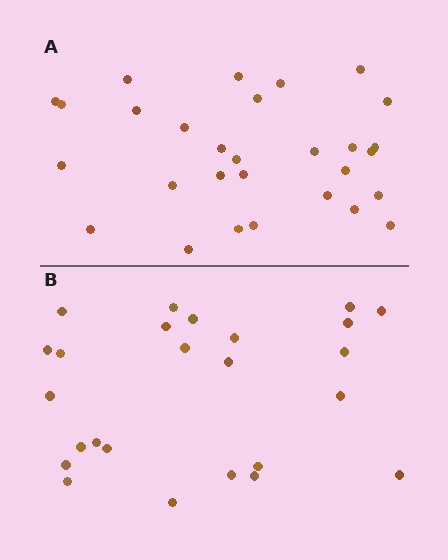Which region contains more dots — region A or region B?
Region A (the top region) has more dots.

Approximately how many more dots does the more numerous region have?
Region A has about 4 more dots than region B.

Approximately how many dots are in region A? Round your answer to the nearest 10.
About 30 dots. (The exact count is 29, which rounds to 30.)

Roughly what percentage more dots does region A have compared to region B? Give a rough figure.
About 15% more.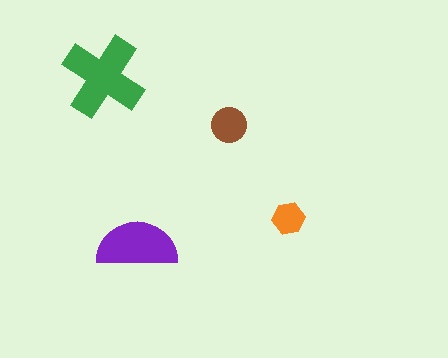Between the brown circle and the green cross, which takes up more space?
The green cross.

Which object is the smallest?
The orange hexagon.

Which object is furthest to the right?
The orange hexagon is rightmost.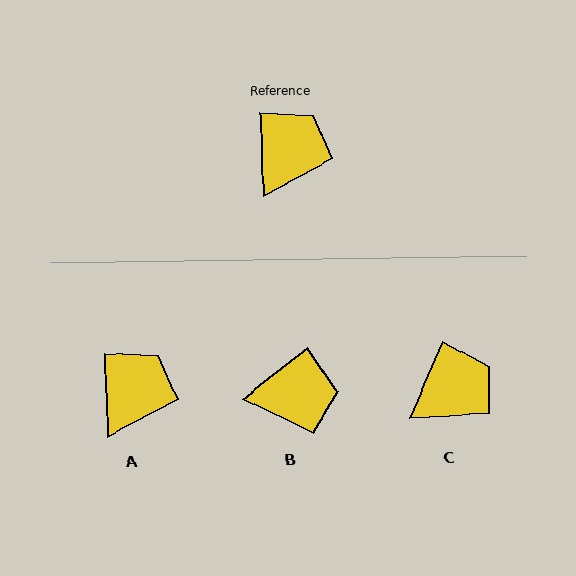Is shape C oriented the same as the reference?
No, it is off by about 25 degrees.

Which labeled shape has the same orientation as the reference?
A.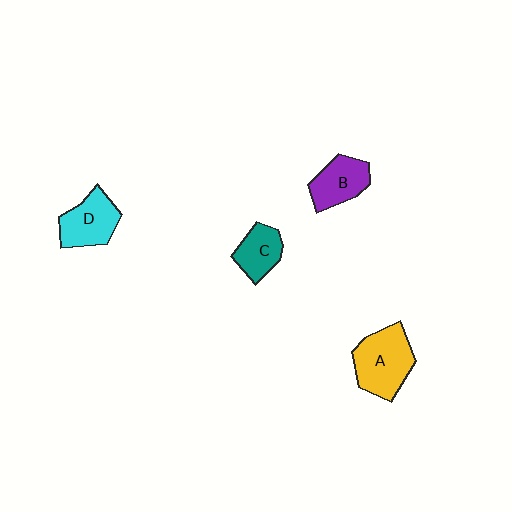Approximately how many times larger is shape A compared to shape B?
Approximately 1.4 times.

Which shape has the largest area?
Shape A (yellow).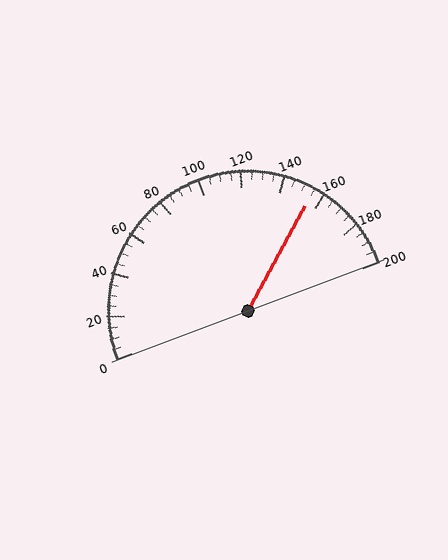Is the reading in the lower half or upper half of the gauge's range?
The reading is in the upper half of the range (0 to 200).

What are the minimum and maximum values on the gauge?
The gauge ranges from 0 to 200.